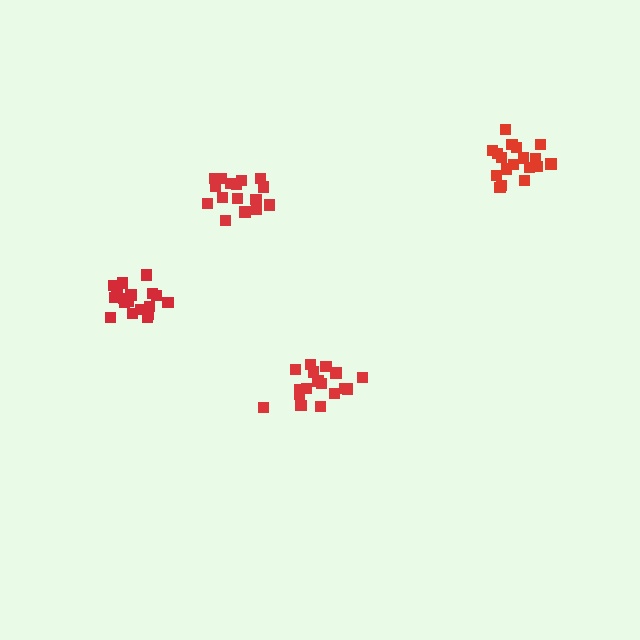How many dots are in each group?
Group 1: 17 dots, Group 2: 18 dots, Group 3: 18 dots, Group 4: 19 dots (72 total).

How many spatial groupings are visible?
There are 4 spatial groupings.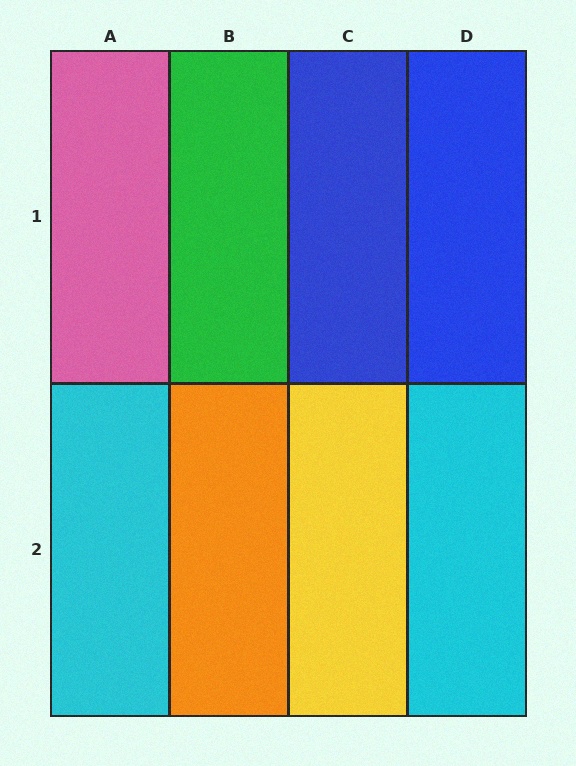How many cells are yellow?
1 cell is yellow.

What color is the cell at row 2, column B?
Orange.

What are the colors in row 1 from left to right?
Pink, green, blue, blue.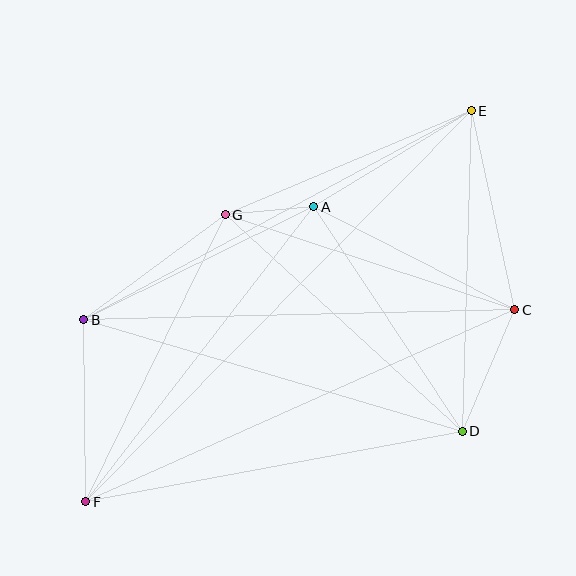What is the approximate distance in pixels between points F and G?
The distance between F and G is approximately 319 pixels.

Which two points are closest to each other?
Points A and G are closest to each other.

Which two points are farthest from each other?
Points E and F are farthest from each other.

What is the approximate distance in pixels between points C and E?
The distance between C and E is approximately 204 pixels.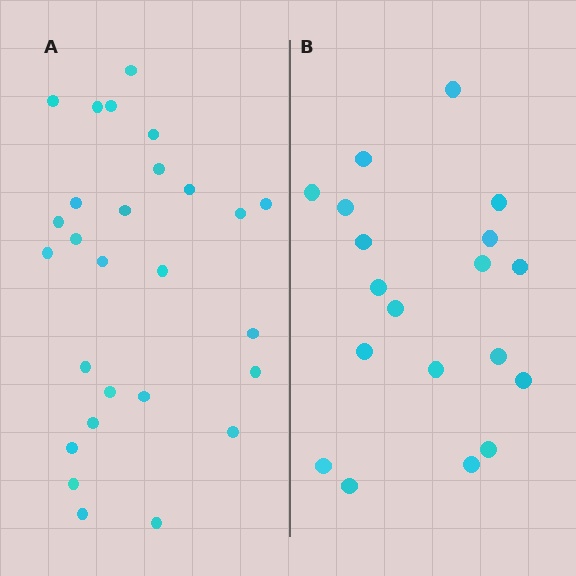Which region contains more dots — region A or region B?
Region A (the left region) has more dots.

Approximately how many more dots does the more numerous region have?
Region A has roughly 8 or so more dots than region B.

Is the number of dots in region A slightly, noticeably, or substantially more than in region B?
Region A has noticeably more, but not dramatically so. The ratio is roughly 1.4 to 1.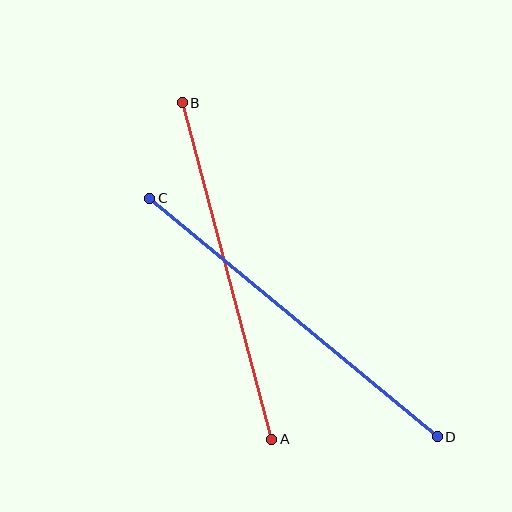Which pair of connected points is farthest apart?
Points C and D are farthest apart.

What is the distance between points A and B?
The distance is approximately 348 pixels.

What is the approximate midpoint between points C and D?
The midpoint is at approximately (293, 318) pixels.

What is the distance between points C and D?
The distance is approximately 373 pixels.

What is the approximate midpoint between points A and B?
The midpoint is at approximately (227, 271) pixels.